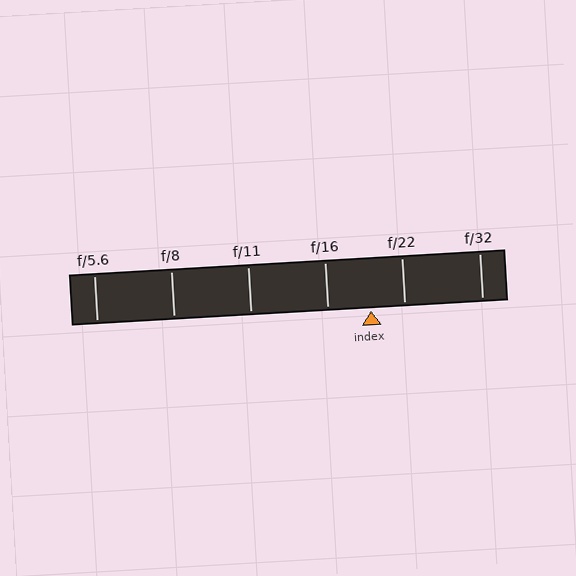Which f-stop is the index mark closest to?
The index mark is closest to f/22.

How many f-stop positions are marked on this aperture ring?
There are 6 f-stop positions marked.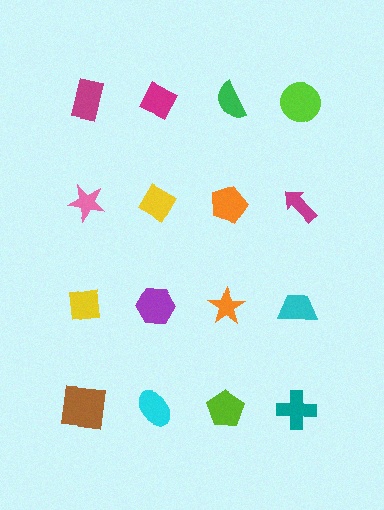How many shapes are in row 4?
4 shapes.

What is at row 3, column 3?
An orange star.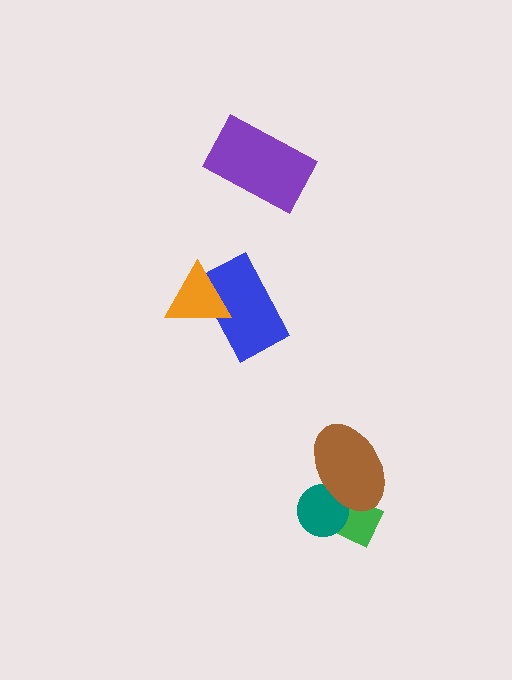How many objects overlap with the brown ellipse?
2 objects overlap with the brown ellipse.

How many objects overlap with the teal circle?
2 objects overlap with the teal circle.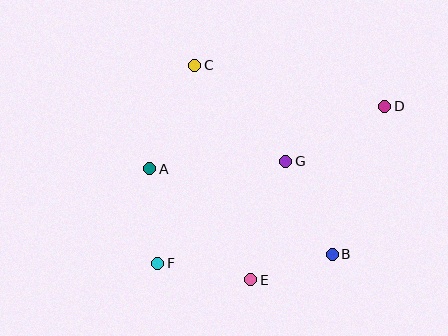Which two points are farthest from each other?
Points D and F are farthest from each other.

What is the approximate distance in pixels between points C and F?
The distance between C and F is approximately 202 pixels.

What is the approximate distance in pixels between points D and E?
The distance between D and E is approximately 220 pixels.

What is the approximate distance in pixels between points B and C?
The distance between B and C is approximately 234 pixels.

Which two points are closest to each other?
Points B and E are closest to each other.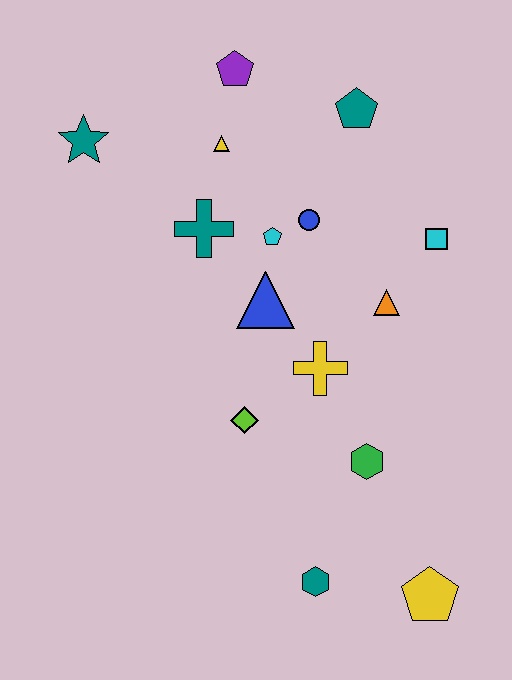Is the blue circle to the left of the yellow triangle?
No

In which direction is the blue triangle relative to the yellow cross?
The blue triangle is above the yellow cross.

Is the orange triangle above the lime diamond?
Yes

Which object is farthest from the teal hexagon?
The purple pentagon is farthest from the teal hexagon.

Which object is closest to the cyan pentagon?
The blue circle is closest to the cyan pentagon.